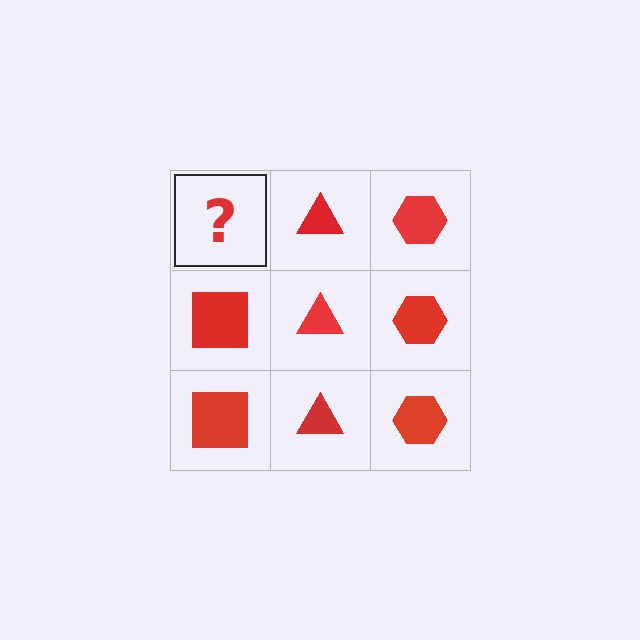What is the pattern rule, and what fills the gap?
The rule is that each column has a consistent shape. The gap should be filled with a red square.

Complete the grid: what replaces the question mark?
The question mark should be replaced with a red square.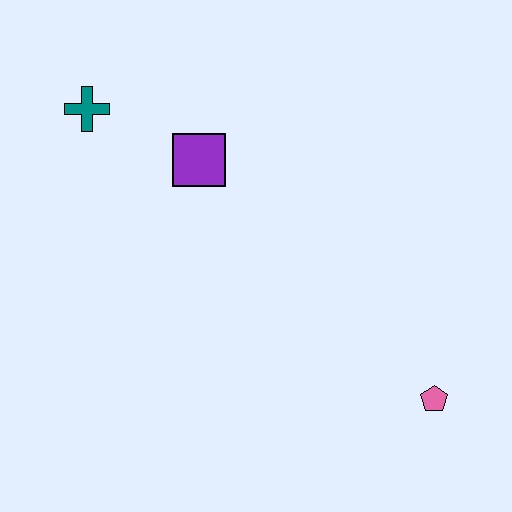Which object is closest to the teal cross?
The purple square is closest to the teal cross.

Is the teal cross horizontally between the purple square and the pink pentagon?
No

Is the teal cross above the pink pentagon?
Yes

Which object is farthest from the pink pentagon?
The teal cross is farthest from the pink pentagon.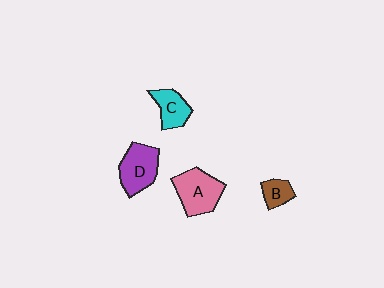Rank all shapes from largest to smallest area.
From largest to smallest: A (pink), D (purple), C (cyan), B (brown).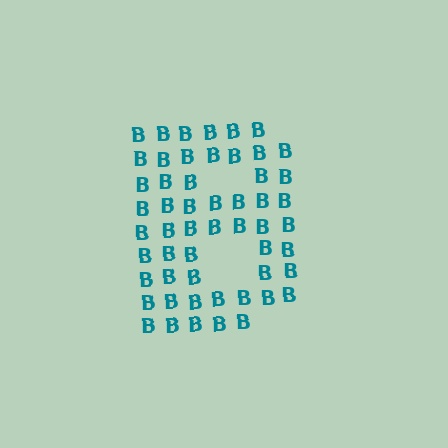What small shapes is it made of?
It is made of small letter B's.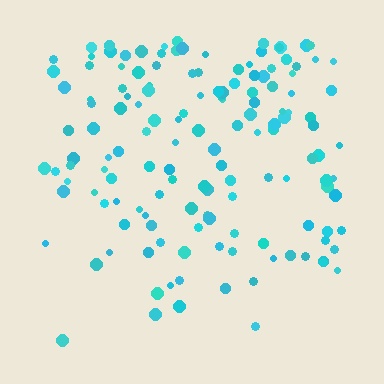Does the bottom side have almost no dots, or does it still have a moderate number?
Still a moderate number, just noticeably fewer than the top.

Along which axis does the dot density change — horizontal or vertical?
Vertical.